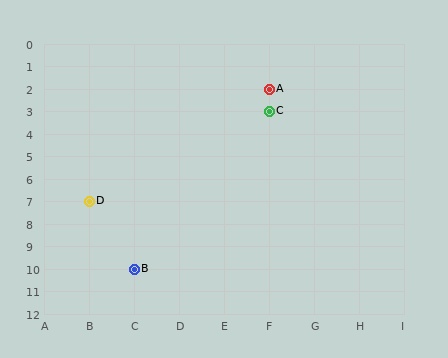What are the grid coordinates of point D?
Point D is at grid coordinates (B, 7).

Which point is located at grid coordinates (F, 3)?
Point C is at (F, 3).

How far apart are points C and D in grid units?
Points C and D are 4 columns and 4 rows apart (about 5.7 grid units diagonally).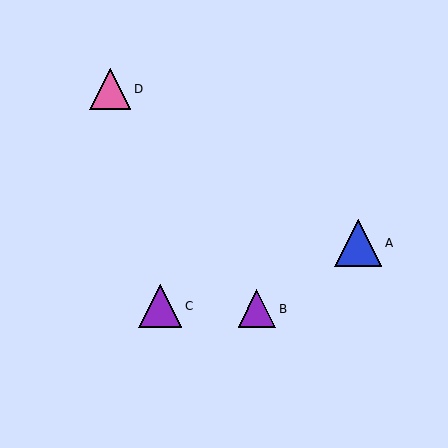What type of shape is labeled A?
Shape A is a blue triangle.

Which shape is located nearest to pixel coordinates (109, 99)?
The pink triangle (labeled D) at (110, 89) is nearest to that location.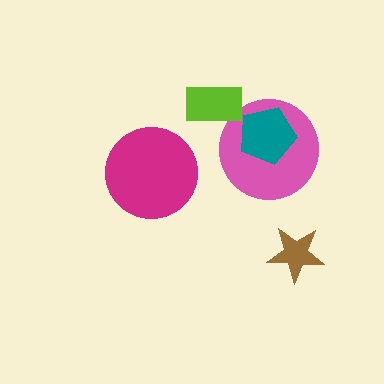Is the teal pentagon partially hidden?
No, no other shape covers it.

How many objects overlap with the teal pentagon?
1 object overlaps with the teal pentagon.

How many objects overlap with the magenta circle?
0 objects overlap with the magenta circle.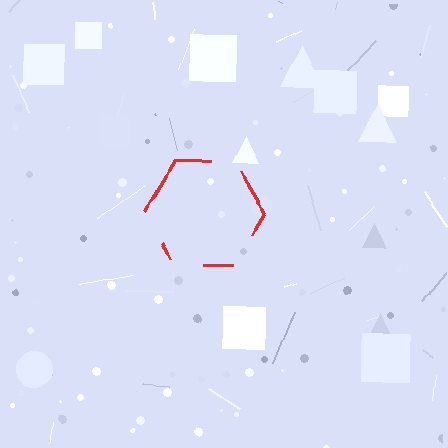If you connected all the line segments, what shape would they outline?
They would outline a hexagon.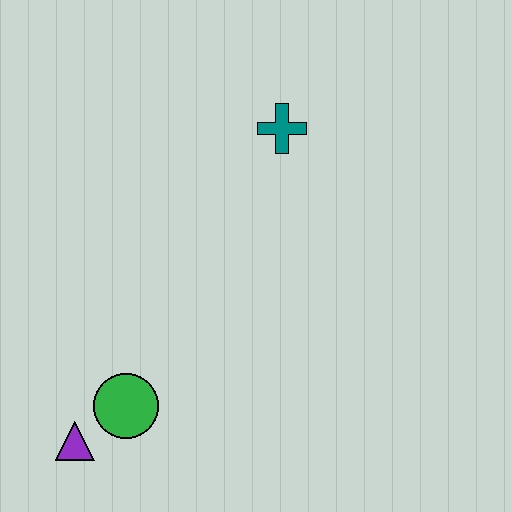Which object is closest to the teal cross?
The green circle is closest to the teal cross.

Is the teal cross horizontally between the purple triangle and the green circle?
No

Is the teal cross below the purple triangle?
No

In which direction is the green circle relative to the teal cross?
The green circle is below the teal cross.